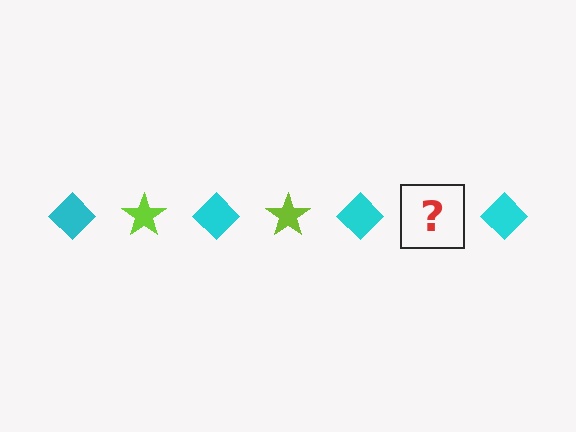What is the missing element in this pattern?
The missing element is a lime star.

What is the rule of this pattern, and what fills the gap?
The rule is that the pattern alternates between cyan diamond and lime star. The gap should be filled with a lime star.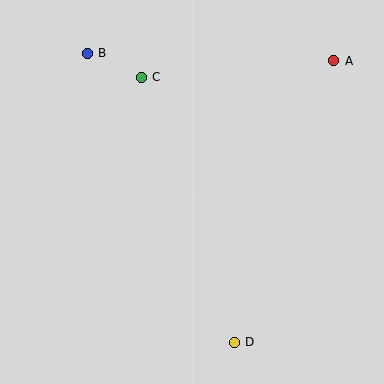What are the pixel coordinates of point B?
Point B is at (87, 53).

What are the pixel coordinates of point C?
Point C is at (141, 77).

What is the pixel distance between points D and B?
The distance between D and B is 324 pixels.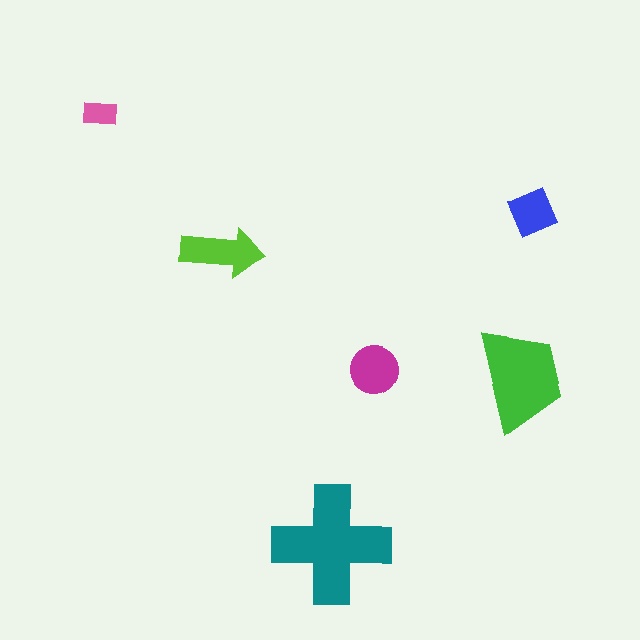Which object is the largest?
The teal cross.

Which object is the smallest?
The pink rectangle.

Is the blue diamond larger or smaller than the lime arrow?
Smaller.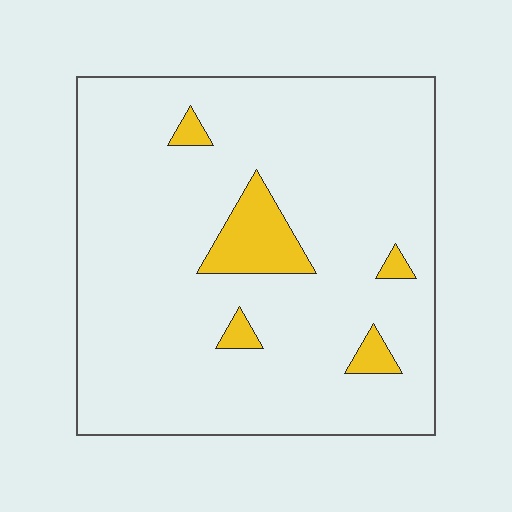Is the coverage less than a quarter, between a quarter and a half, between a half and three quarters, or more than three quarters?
Less than a quarter.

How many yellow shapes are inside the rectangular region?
5.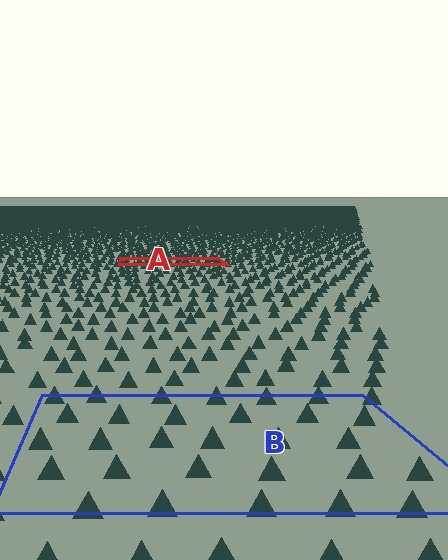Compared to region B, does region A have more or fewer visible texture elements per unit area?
Region A has more texture elements per unit area — they are packed more densely because it is farther away.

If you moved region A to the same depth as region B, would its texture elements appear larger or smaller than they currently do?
They would appear larger. At a closer depth, the same texture elements are projected at a bigger on-screen size.